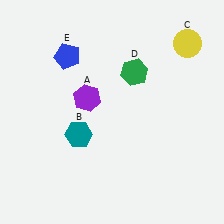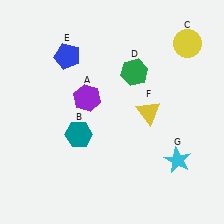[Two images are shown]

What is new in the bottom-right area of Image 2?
A cyan star (G) was added in the bottom-right area of Image 2.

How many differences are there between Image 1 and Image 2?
There are 2 differences between the two images.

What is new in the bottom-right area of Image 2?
A yellow triangle (F) was added in the bottom-right area of Image 2.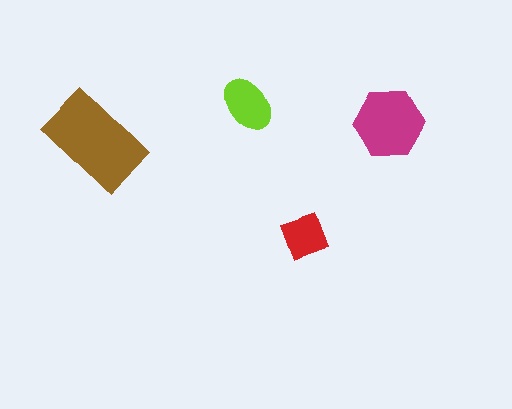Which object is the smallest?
The red square.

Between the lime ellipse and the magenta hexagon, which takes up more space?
The magenta hexagon.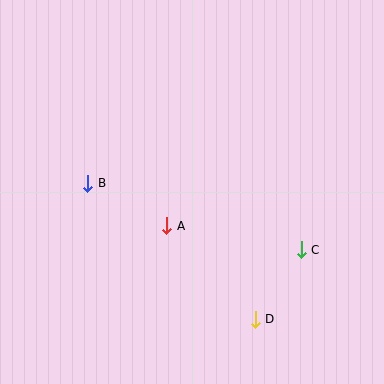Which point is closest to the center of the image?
Point A at (167, 226) is closest to the center.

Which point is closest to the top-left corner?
Point B is closest to the top-left corner.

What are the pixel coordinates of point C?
Point C is at (301, 250).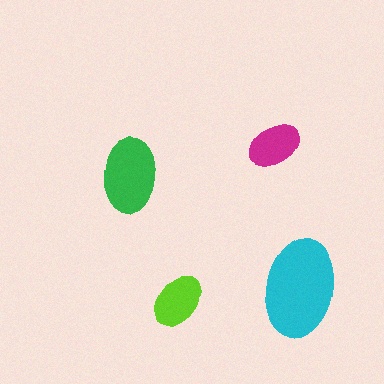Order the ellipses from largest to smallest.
the cyan one, the green one, the lime one, the magenta one.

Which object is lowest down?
The lime ellipse is bottommost.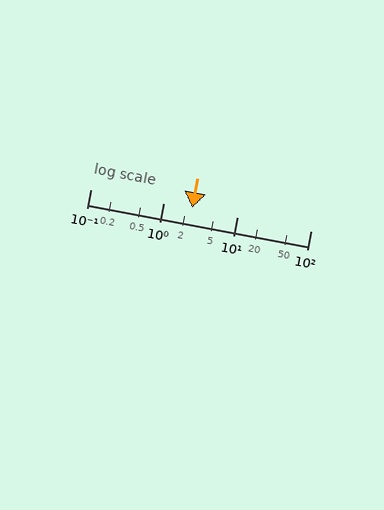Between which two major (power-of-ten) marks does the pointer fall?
The pointer is between 1 and 10.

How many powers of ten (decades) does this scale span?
The scale spans 3 decades, from 0.1 to 100.